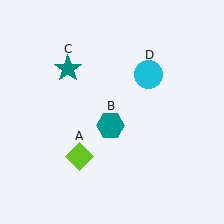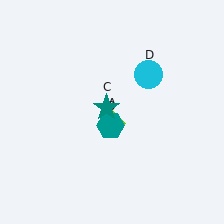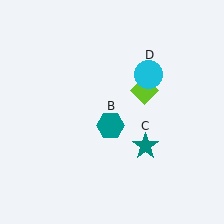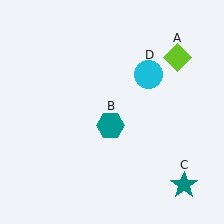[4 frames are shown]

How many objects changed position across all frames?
2 objects changed position: lime diamond (object A), teal star (object C).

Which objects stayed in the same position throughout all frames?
Teal hexagon (object B) and cyan circle (object D) remained stationary.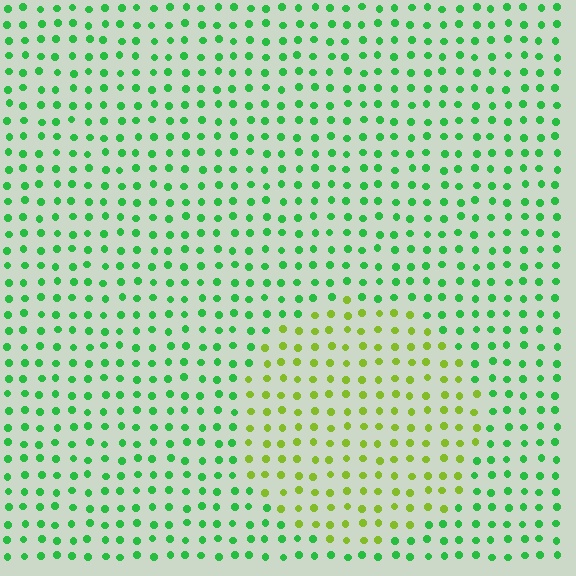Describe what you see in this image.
The image is filled with small green elements in a uniform arrangement. A circle-shaped region is visible where the elements are tinted to a slightly different hue, forming a subtle color boundary.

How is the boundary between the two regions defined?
The boundary is defined purely by a slight shift in hue (about 46 degrees). Spacing, size, and orientation are identical on both sides.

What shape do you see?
I see a circle.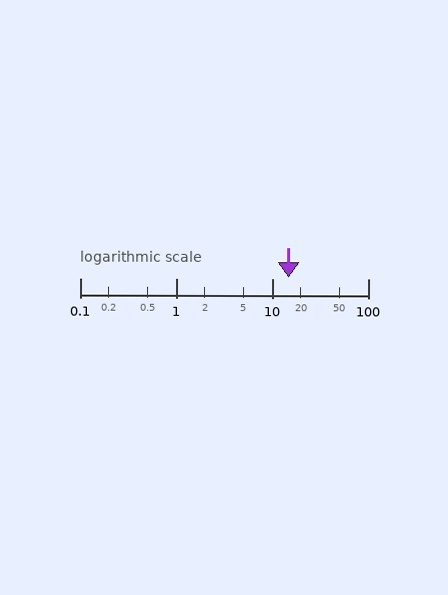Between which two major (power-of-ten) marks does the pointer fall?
The pointer is between 10 and 100.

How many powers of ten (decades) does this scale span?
The scale spans 3 decades, from 0.1 to 100.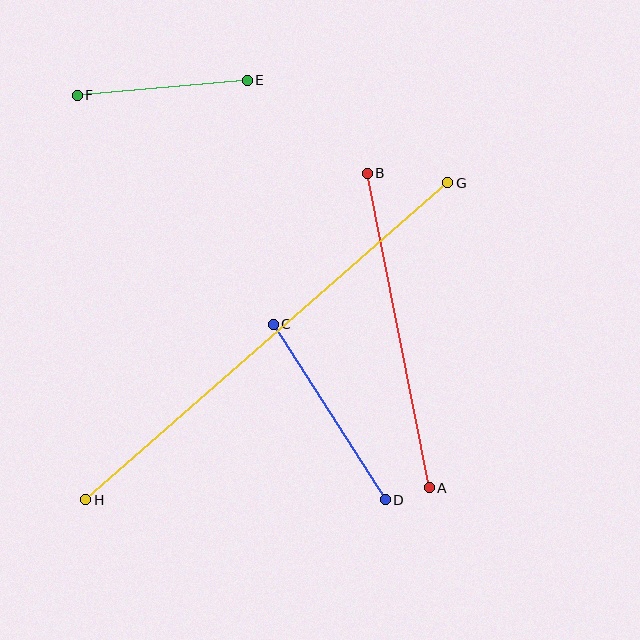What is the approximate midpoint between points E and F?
The midpoint is at approximately (162, 88) pixels.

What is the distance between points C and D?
The distance is approximately 208 pixels.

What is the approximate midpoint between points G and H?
The midpoint is at approximately (267, 341) pixels.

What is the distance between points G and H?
The distance is approximately 481 pixels.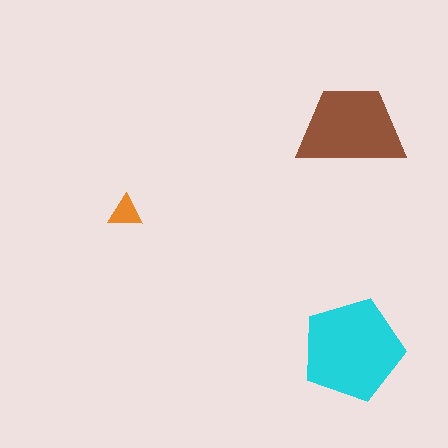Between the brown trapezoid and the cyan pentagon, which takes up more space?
The cyan pentagon.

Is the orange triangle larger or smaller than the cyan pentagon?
Smaller.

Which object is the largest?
The cyan pentagon.